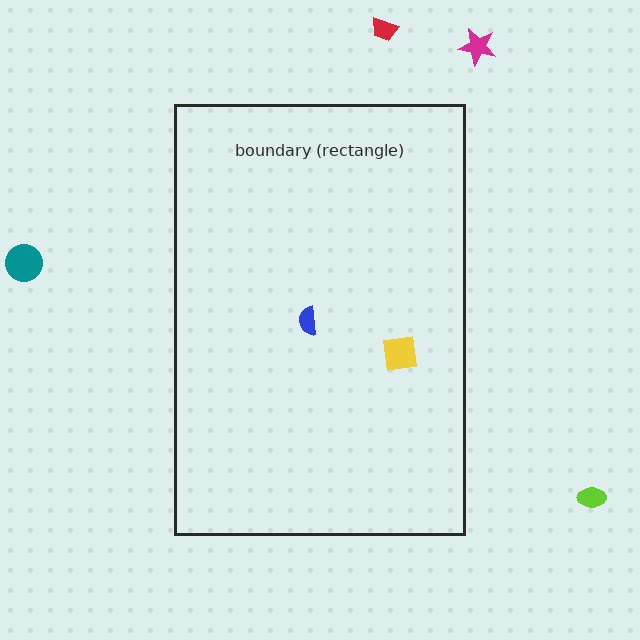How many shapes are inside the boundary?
2 inside, 4 outside.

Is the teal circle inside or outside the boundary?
Outside.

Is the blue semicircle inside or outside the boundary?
Inside.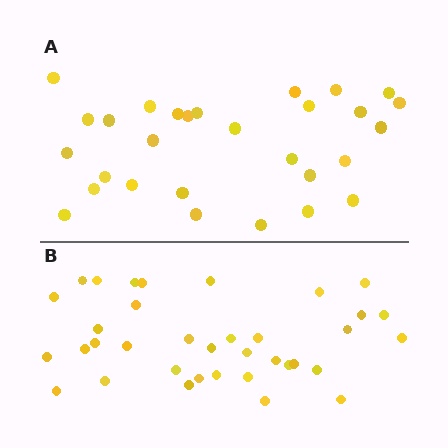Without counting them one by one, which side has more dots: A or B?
Region B (the bottom region) has more dots.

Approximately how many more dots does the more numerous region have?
Region B has roughly 8 or so more dots than region A.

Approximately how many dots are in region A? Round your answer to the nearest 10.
About 30 dots. (The exact count is 29, which rounds to 30.)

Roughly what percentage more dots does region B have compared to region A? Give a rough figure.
About 25% more.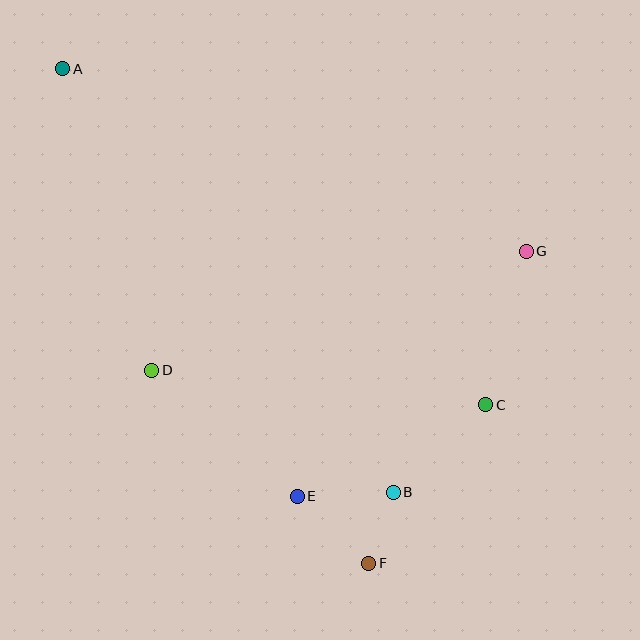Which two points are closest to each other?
Points B and F are closest to each other.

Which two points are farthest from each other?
Points A and F are farthest from each other.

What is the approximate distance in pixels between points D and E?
The distance between D and E is approximately 193 pixels.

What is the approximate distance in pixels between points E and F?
The distance between E and F is approximately 97 pixels.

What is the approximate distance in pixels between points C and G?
The distance between C and G is approximately 158 pixels.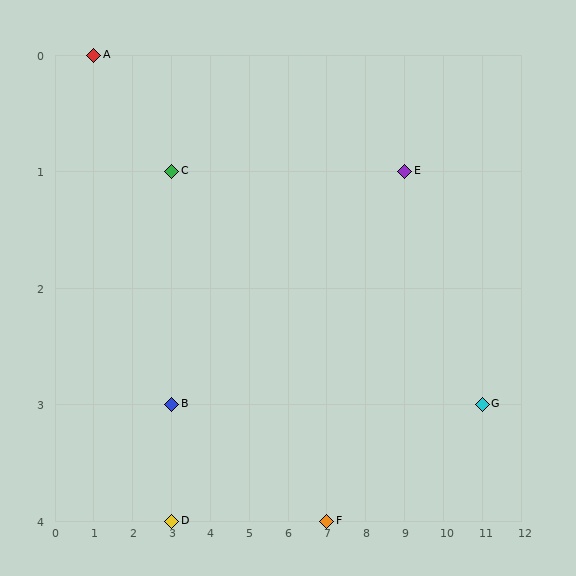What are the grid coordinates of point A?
Point A is at grid coordinates (1, 0).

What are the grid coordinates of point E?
Point E is at grid coordinates (9, 1).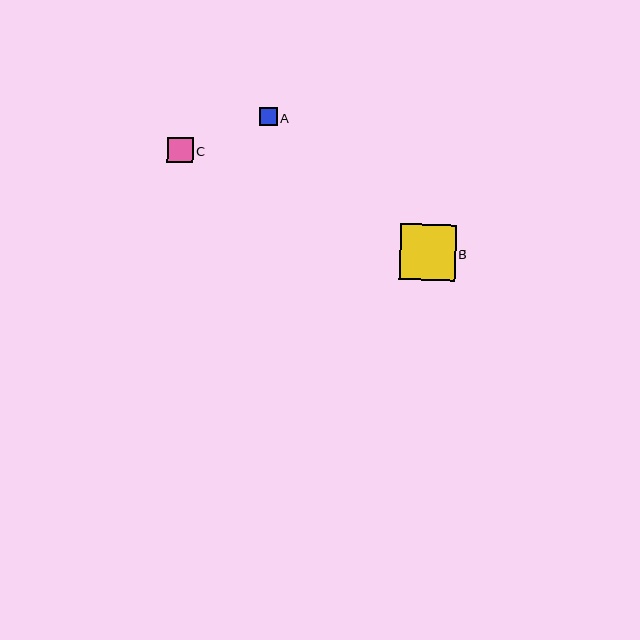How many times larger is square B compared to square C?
Square B is approximately 2.2 times the size of square C.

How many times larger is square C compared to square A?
Square C is approximately 1.4 times the size of square A.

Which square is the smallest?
Square A is the smallest with a size of approximately 18 pixels.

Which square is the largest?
Square B is the largest with a size of approximately 56 pixels.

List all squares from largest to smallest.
From largest to smallest: B, C, A.